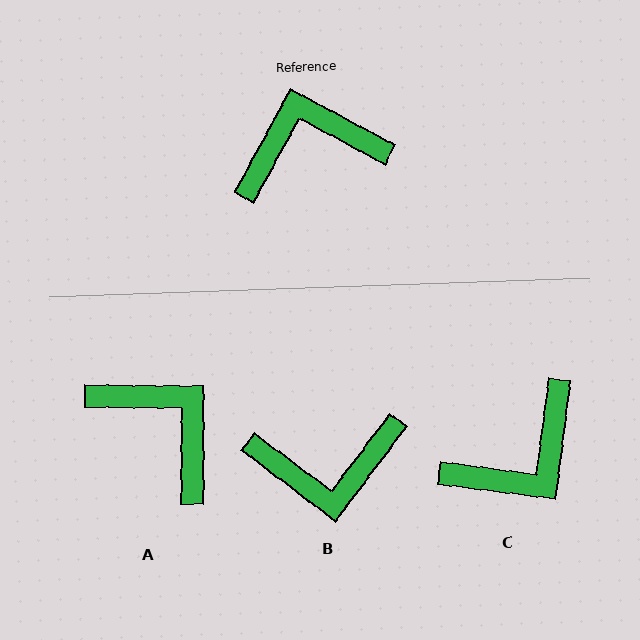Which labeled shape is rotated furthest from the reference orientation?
B, about 172 degrees away.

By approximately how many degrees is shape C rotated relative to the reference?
Approximately 159 degrees clockwise.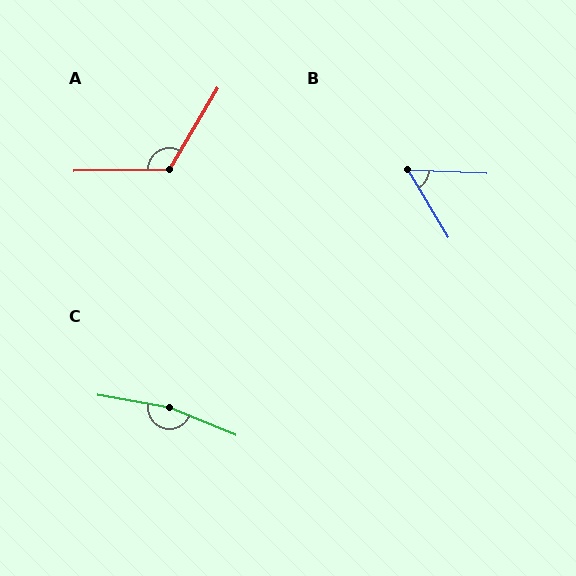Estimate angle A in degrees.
Approximately 122 degrees.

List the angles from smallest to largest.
B (57°), A (122°), C (167°).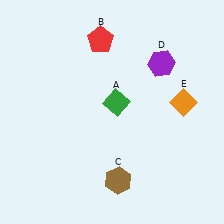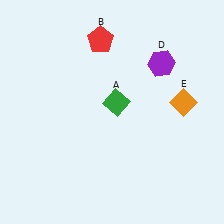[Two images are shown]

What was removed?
The brown hexagon (C) was removed in Image 2.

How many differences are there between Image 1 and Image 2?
There is 1 difference between the two images.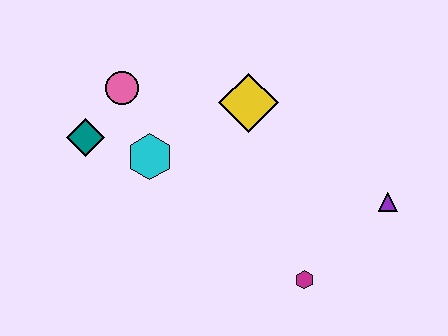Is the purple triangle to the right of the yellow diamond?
Yes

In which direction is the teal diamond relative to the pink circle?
The teal diamond is below the pink circle.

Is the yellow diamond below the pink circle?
Yes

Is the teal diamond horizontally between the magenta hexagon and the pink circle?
No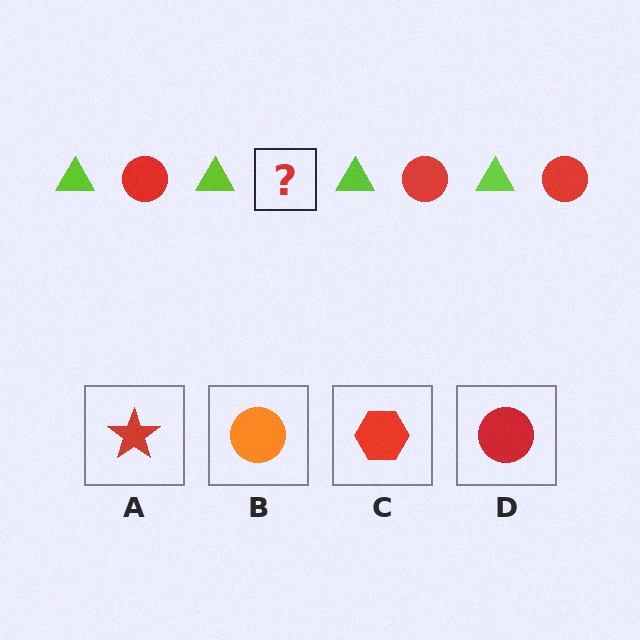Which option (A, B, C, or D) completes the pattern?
D.